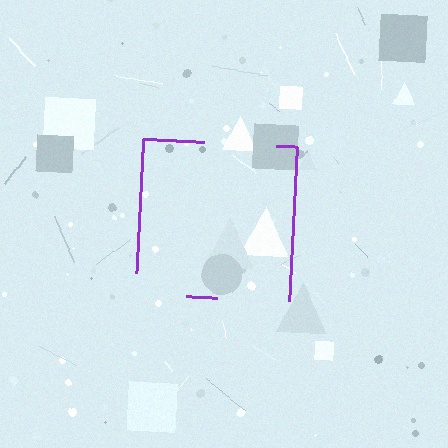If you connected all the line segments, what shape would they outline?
They would outline a square.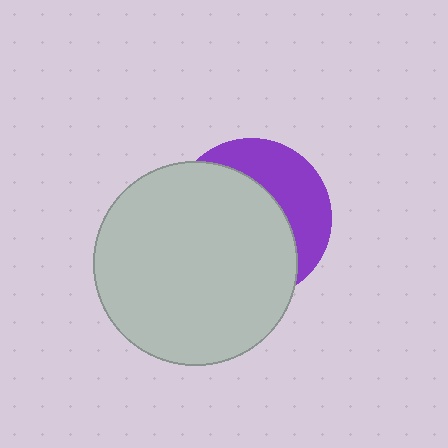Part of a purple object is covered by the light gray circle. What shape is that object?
It is a circle.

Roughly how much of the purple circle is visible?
A small part of it is visible (roughly 35%).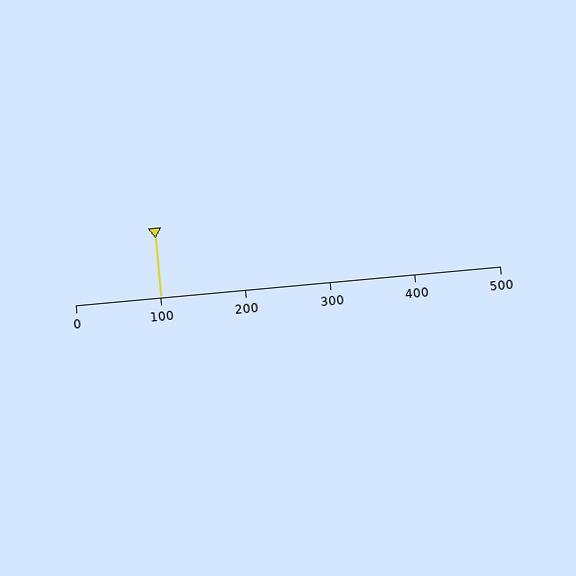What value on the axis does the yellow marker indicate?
The marker indicates approximately 100.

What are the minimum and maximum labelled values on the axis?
The axis runs from 0 to 500.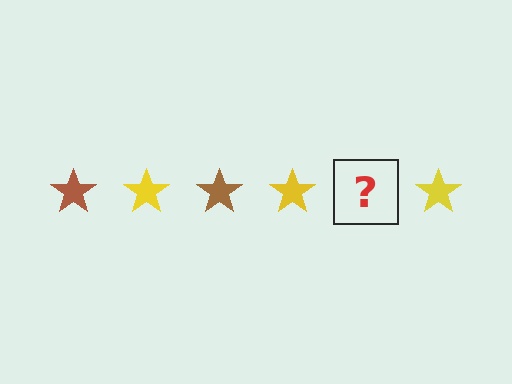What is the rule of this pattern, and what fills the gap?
The rule is that the pattern cycles through brown, yellow stars. The gap should be filled with a brown star.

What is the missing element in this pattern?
The missing element is a brown star.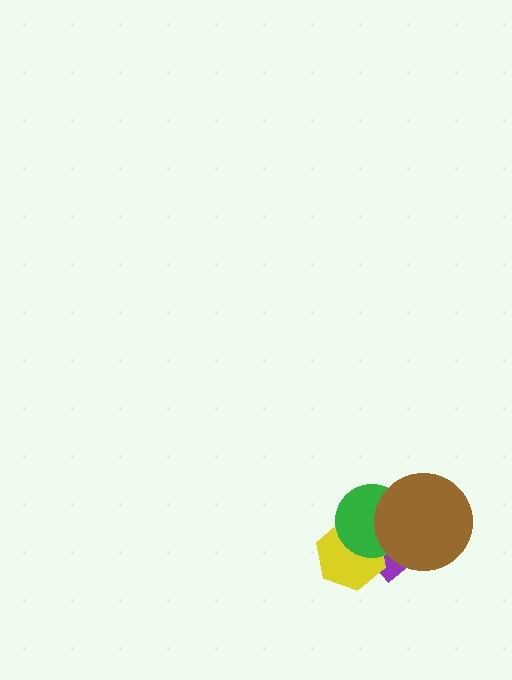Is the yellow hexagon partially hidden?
Yes, it is partially covered by another shape.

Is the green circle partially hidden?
Yes, it is partially covered by another shape.